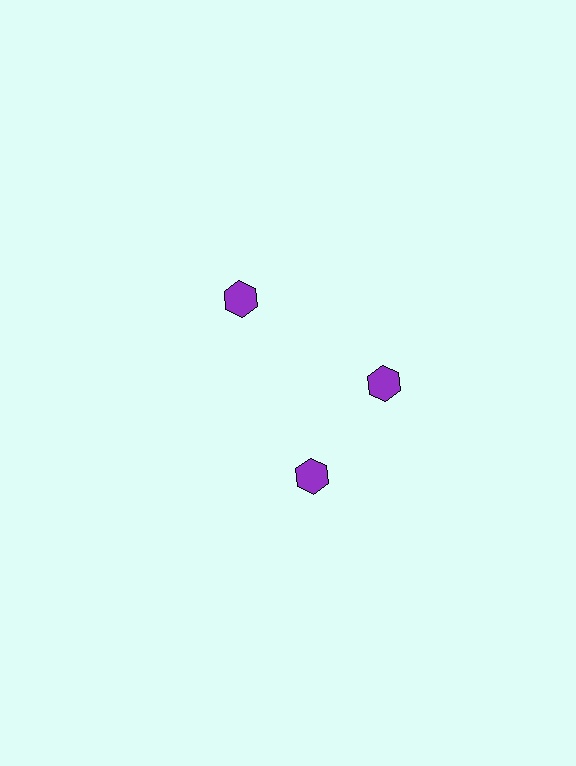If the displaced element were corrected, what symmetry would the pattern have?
It would have 3-fold rotational symmetry — the pattern would map onto itself every 120 degrees.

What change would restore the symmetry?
The symmetry would be restored by rotating it back into even spacing with its neighbors so that all 3 hexagons sit at equal angles and equal distance from the center.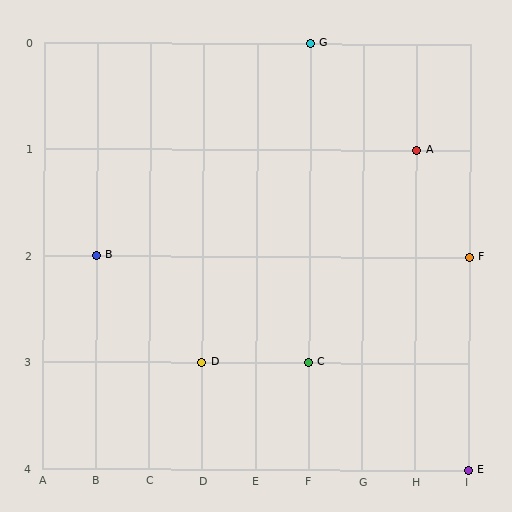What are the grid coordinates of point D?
Point D is at grid coordinates (D, 3).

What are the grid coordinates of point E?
Point E is at grid coordinates (I, 4).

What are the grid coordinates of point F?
Point F is at grid coordinates (I, 2).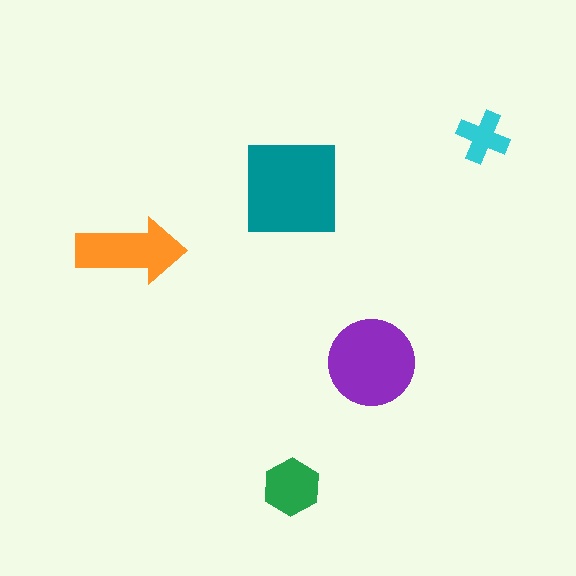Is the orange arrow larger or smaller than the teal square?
Smaller.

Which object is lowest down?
The green hexagon is bottommost.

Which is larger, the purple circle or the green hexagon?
The purple circle.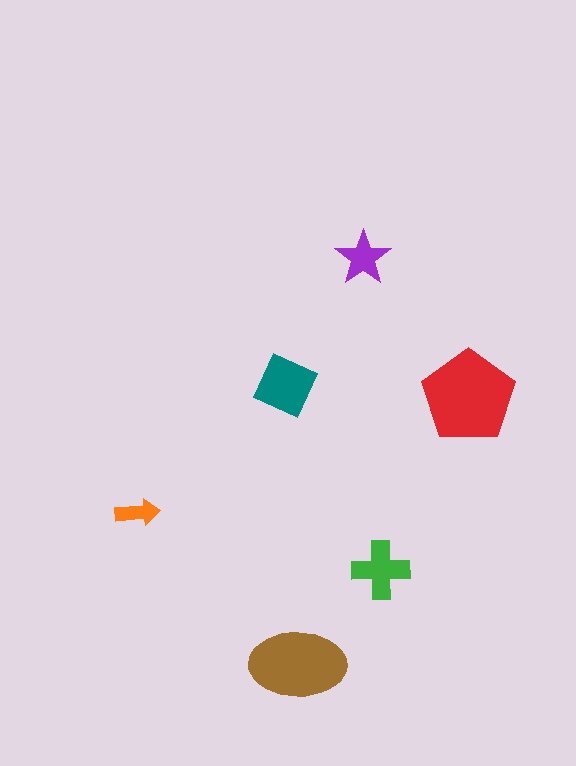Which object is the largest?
The red pentagon.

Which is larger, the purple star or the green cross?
The green cross.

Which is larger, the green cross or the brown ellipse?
The brown ellipse.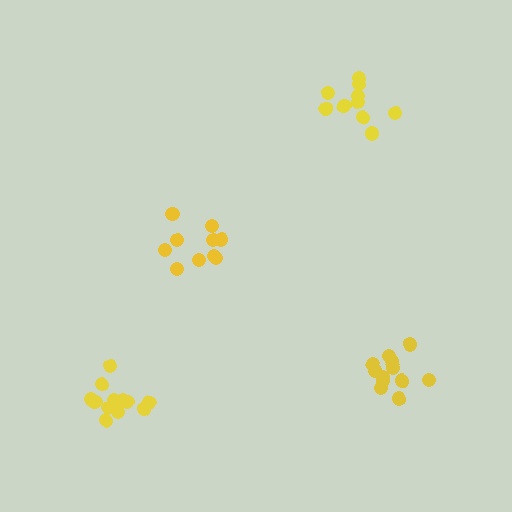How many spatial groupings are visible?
There are 4 spatial groupings.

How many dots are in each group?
Group 1: 10 dots, Group 2: 10 dots, Group 3: 12 dots, Group 4: 12 dots (44 total).